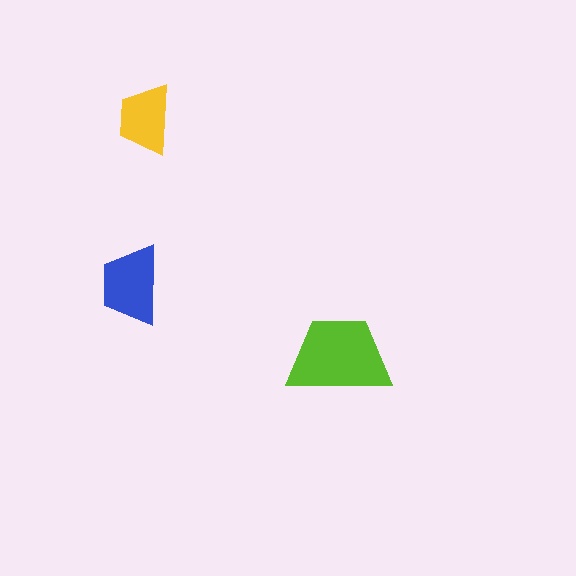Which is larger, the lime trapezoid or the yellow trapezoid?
The lime one.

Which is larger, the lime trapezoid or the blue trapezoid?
The lime one.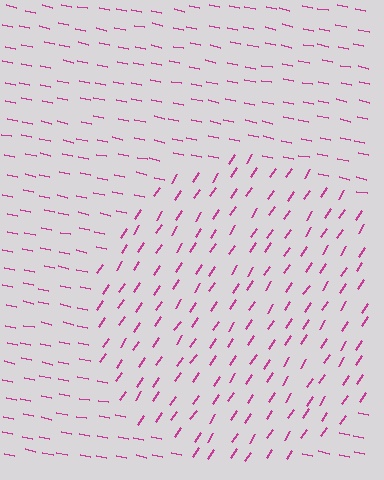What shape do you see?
I see a circle.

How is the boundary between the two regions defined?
The boundary is defined purely by a change in line orientation (approximately 68 degrees difference). All lines are the same color and thickness.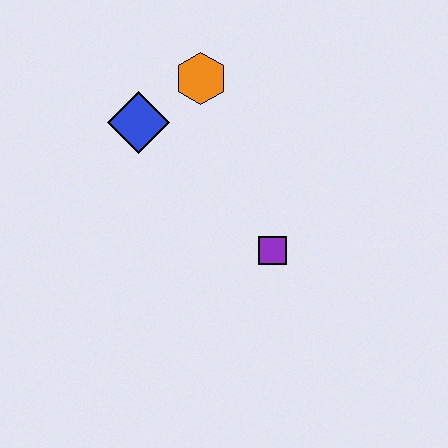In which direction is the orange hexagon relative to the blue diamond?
The orange hexagon is to the right of the blue diamond.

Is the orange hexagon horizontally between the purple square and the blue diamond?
Yes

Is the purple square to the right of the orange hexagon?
Yes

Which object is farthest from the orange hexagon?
The purple square is farthest from the orange hexagon.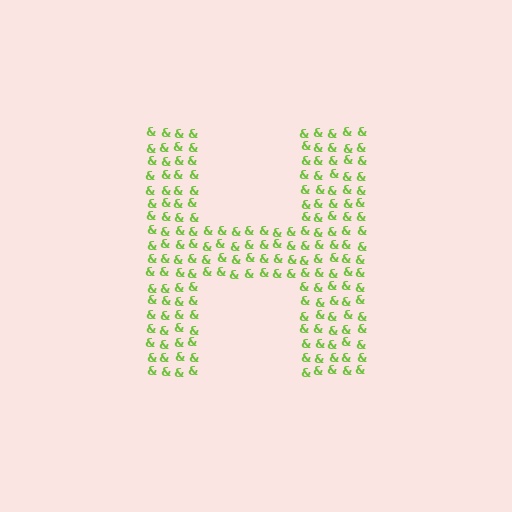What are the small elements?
The small elements are ampersands.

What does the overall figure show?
The overall figure shows the letter H.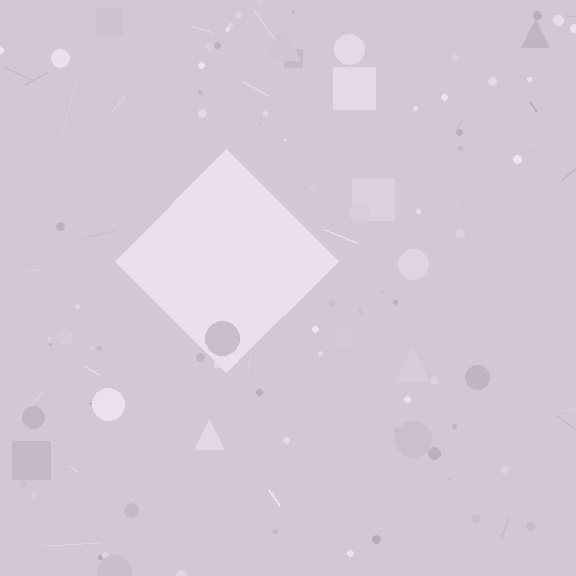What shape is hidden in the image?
A diamond is hidden in the image.